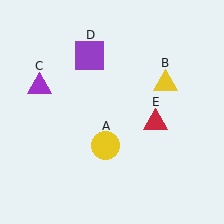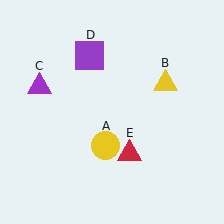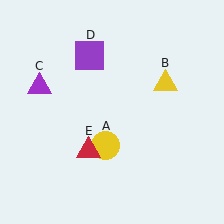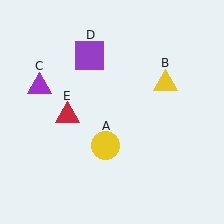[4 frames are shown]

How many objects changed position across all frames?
1 object changed position: red triangle (object E).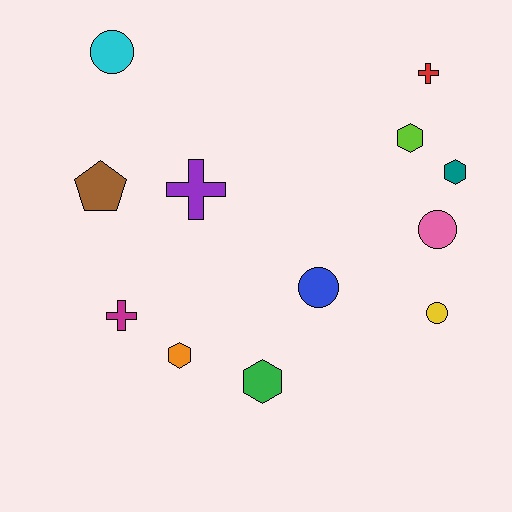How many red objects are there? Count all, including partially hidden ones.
There is 1 red object.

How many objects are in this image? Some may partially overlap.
There are 12 objects.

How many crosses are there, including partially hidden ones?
There are 3 crosses.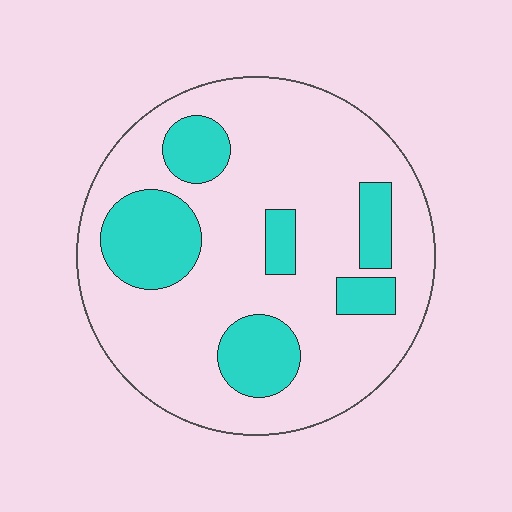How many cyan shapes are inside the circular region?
6.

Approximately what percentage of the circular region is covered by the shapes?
Approximately 25%.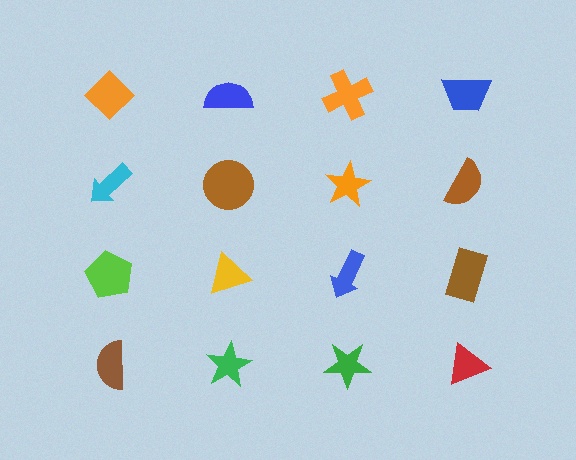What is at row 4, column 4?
A red triangle.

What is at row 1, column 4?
A blue trapezoid.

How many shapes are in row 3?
4 shapes.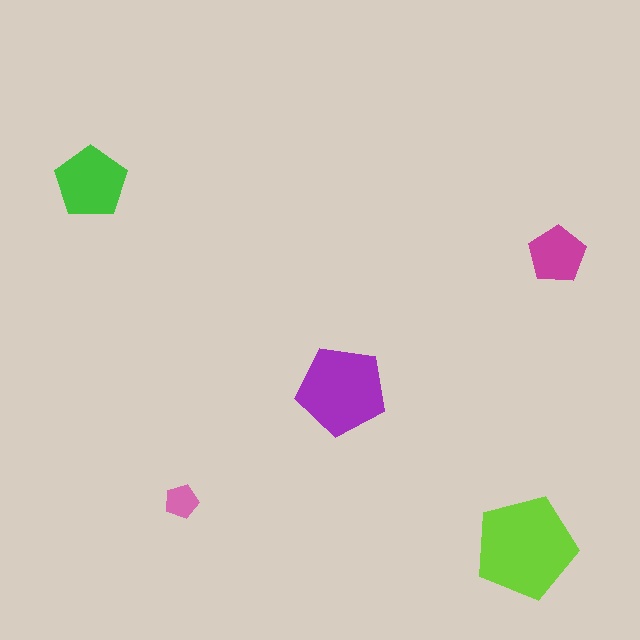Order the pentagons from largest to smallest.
the lime one, the purple one, the green one, the magenta one, the pink one.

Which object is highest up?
The green pentagon is topmost.